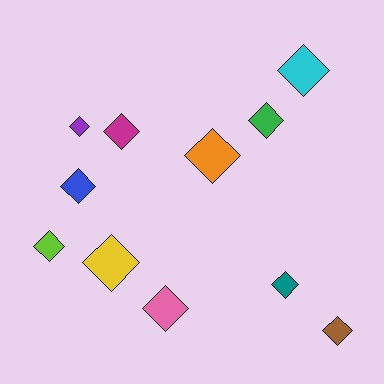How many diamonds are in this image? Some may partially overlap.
There are 11 diamonds.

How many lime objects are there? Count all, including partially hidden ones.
There is 1 lime object.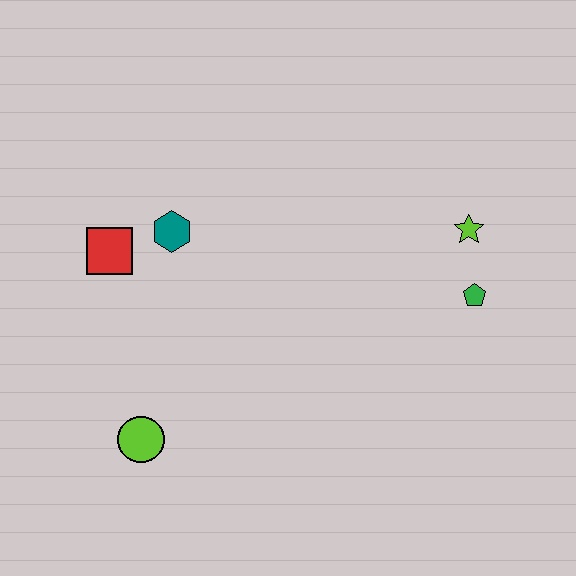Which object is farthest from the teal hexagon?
The green pentagon is farthest from the teal hexagon.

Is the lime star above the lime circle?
Yes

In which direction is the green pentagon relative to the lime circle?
The green pentagon is to the right of the lime circle.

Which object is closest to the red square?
The teal hexagon is closest to the red square.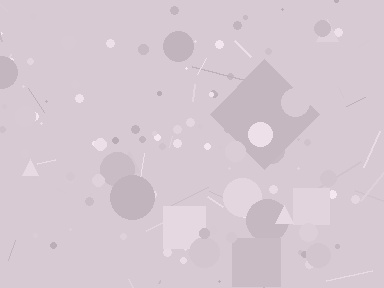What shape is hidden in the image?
A diamond is hidden in the image.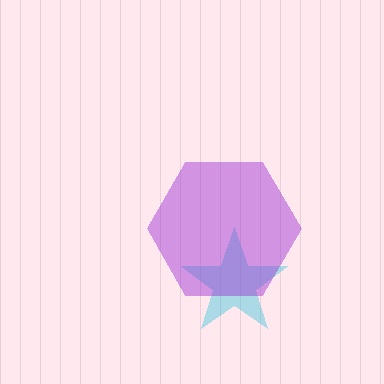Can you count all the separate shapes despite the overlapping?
Yes, there are 2 separate shapes.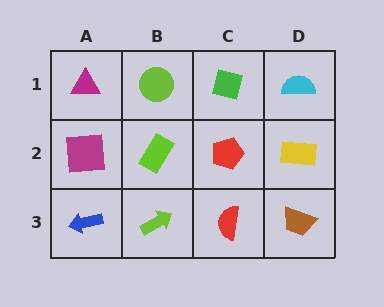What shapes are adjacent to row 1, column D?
A yellow rectangle (row 2, column D), a green diamond (row 1, column C).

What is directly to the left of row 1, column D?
A green diamond.